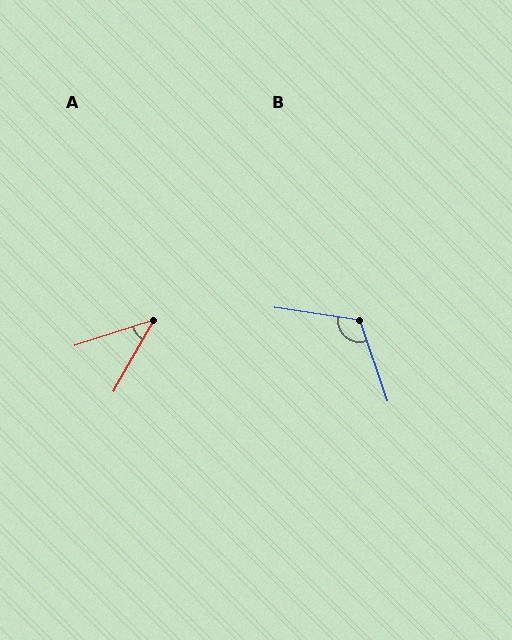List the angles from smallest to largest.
A (42°), B (117°).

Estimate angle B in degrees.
Approximately 117 degrees.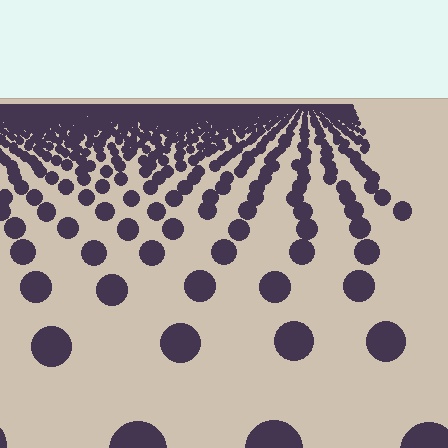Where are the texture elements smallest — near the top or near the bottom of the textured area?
Near the top.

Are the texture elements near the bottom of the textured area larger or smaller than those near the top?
Larger. Near the bottom, elements are closer to the viewer and appear at a bigger on-screen size.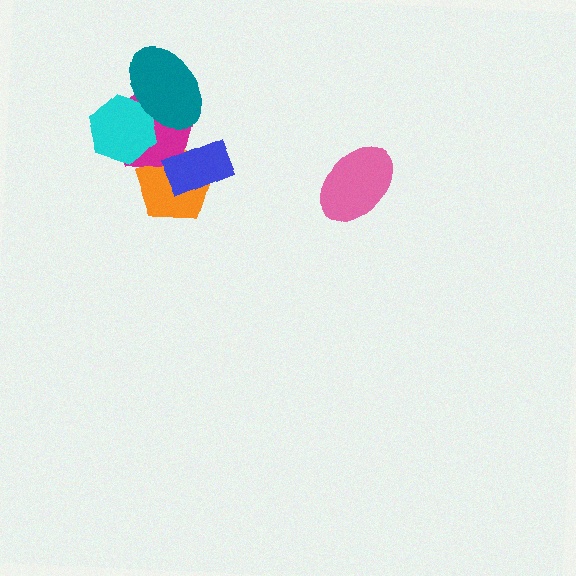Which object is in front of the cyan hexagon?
The teal ellipse is in front of the cyan hexagon.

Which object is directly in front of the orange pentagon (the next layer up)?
The magenta pentagon is directly in front of the orange pentagon.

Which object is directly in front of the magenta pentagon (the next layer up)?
The blue rectangle is directly in front of the magenta pentagon.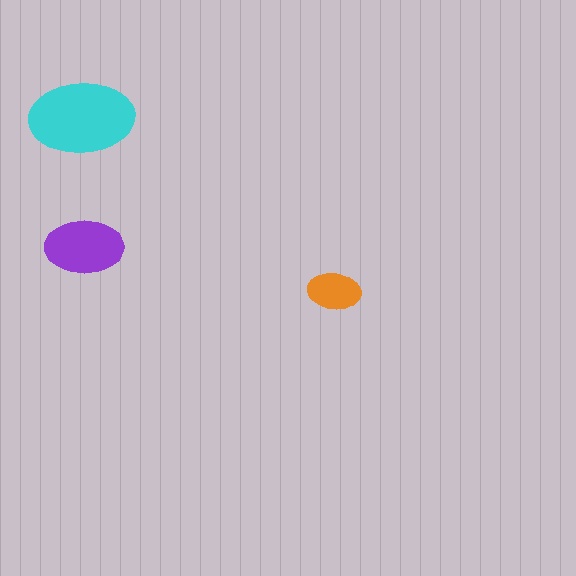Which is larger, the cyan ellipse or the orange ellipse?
The cyan one.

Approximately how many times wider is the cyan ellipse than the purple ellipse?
About 1.5 times wider.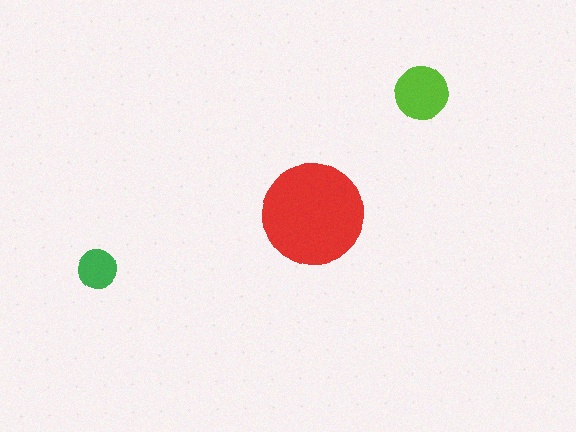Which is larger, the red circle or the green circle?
The red one.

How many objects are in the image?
There are 3 objects in the image.